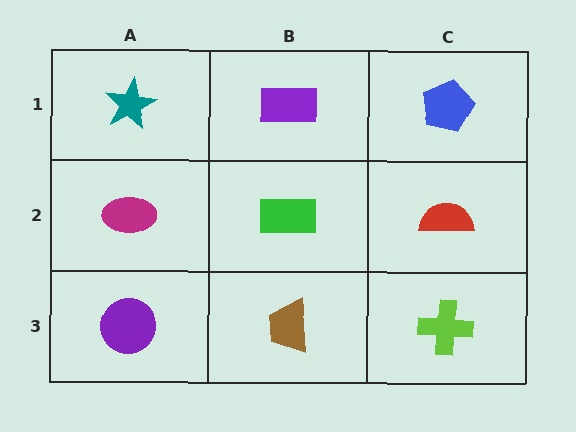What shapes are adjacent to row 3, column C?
A red semicircle (row 2, column C), a brown trapezoid (row 3, column B).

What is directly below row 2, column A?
A purple circle.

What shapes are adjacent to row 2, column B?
A purple rectangle (row 1, column B), a brown trapezoid (row 3, column B), a magenta ellipse (row 2, column A), a red semicircle (row 2, column C).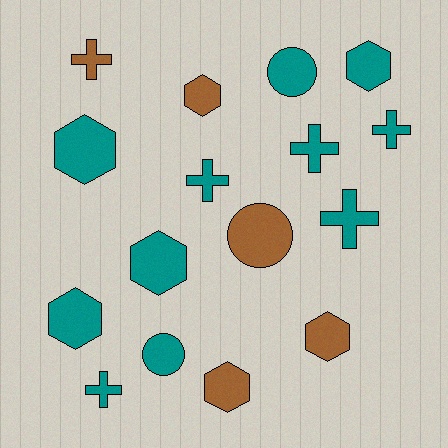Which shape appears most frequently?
Hexagon, with 7 objects.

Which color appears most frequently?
Teal, with 11 objects.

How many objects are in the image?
There are 16 objects.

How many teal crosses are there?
There are 5 teal crosses.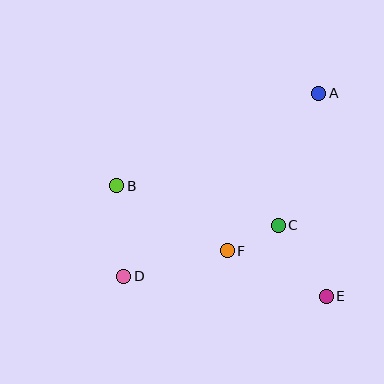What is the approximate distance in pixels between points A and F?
The distance between A and F is approximately 182 pixels.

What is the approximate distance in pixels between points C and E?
The distance between C and E is approximately 86 pixels.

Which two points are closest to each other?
Points C and F are closest to each other.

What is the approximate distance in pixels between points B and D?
The distance between B and D is approximately 91 pixels.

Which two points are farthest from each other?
Points A and D are farthest from each other.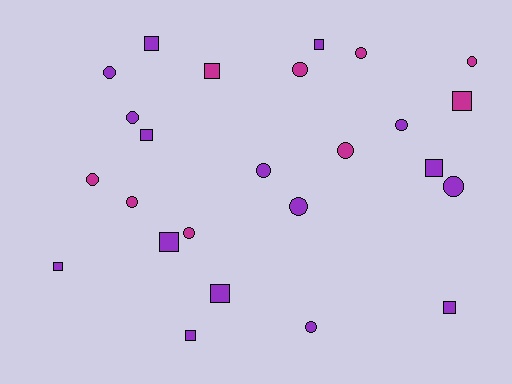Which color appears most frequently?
Purple, with 16 objects.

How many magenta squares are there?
There are 2 magenta squares.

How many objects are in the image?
There are 25 objects.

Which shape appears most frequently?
Circle, with 14 objects.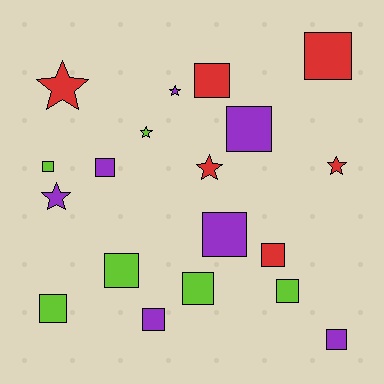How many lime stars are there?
There is 1 lime star.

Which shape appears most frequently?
Square, with 13 objects.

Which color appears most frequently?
Purple, with 7 objects.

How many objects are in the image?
There are 19 objects.